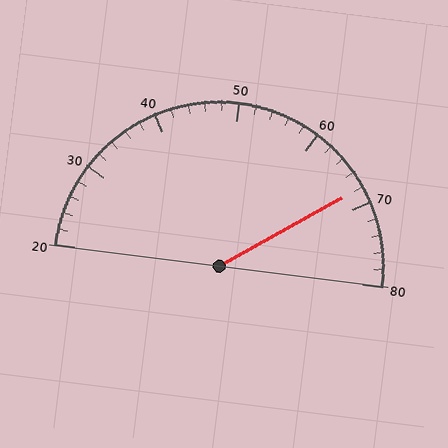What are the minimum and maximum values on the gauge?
The gauge ranges from 20 to 80.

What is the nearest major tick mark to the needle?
The nearest major tick mark is 70.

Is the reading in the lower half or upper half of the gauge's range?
The reading is in the upper half of the range (20 to 80).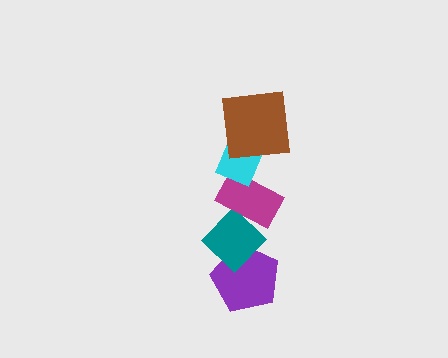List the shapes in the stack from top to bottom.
From top to bottom: the brown square, the cyan diamond, the magenta rectangle, the teal diamond, the purple pentagon.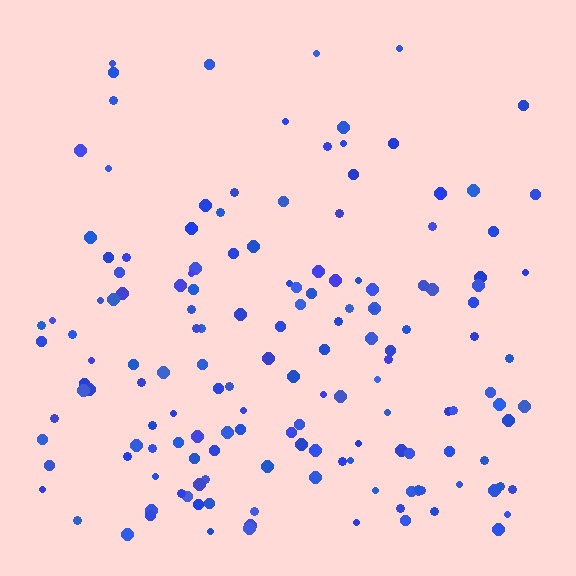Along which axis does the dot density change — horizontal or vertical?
Vertical.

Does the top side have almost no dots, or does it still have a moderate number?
Still a moderate number, just noticeably fewer than the bottom.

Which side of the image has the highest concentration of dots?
The bottom.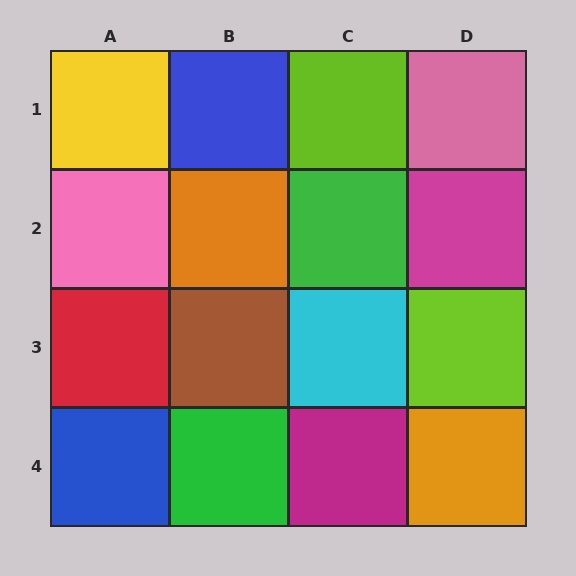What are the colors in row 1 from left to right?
Yellow, blue, lime, pink.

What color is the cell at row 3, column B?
Brown.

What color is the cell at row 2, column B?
Orange.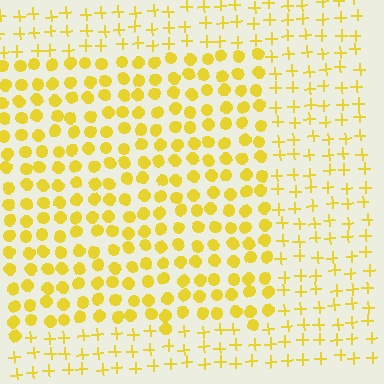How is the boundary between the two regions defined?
The boundary is defined by a change in element shape: circles inside vs. plus signs outside. All elements share the same color and spacing.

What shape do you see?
I see a rectangle.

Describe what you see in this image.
The image is filled with small yellow elements arranged in a uniform grid. A rectangle-shaped region contains circles, while the surrounding area contains plus signs. The boundary is defined purely by the change in element shape.